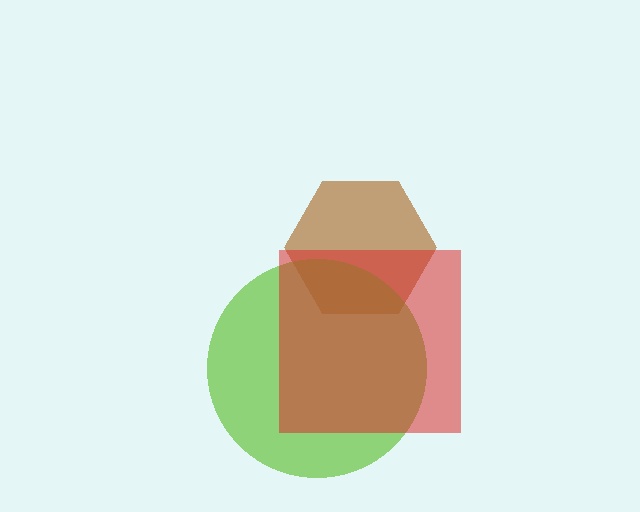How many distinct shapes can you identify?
There are 3 distinct shapes: a brown hexagon, a lime circle, a red square.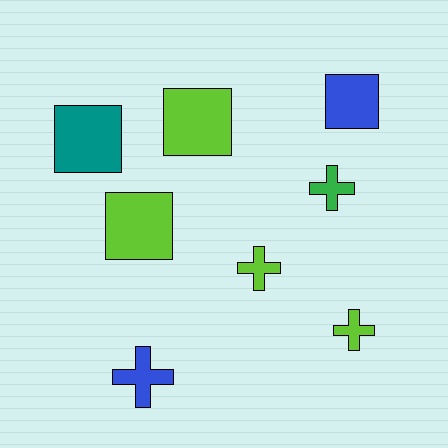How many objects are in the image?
There are 8 objects.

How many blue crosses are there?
There is 1 blue cross.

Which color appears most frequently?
Lime, with 4 objects.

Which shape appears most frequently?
Square, with 4 objects.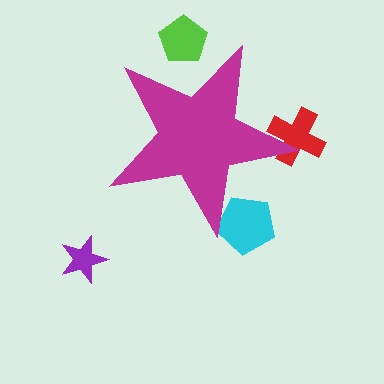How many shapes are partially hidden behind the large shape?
3 shapes are partially hidden.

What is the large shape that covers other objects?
A magenta star.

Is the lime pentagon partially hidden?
Yes, the lime pentagon is partially hidden behind the magenta star.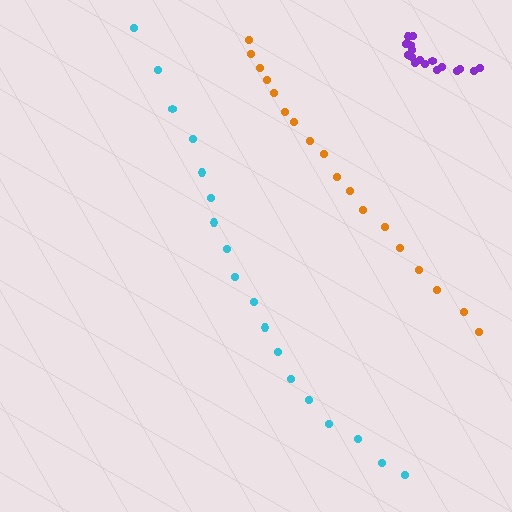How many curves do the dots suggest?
There are 3 distinct paths.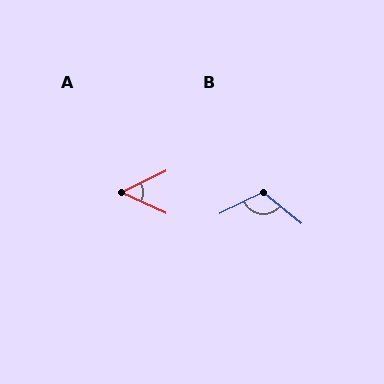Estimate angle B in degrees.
Approximately 114 degrees.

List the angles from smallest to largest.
A (51°), B (114°).